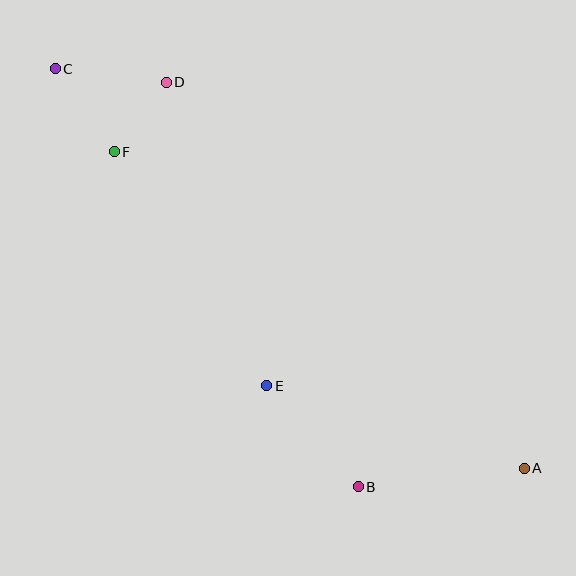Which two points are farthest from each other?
Points A and C are farthest from each other.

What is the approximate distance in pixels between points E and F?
The distance between E and F is approximately 279 pixels.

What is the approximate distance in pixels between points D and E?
The distance between D and E is approximately 320 pixels.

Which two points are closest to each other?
Points D and F are closest to each other.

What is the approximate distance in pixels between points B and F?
The distance between B and F is approximately 414 pixels.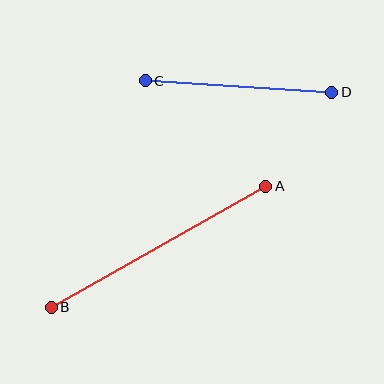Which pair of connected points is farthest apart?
Points A and B are farthest apart.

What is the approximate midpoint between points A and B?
The midpoint is at approximately (159, 247) pixels.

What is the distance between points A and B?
The distance is approximately 246 pixels.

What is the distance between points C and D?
The distance is approximately 187 pixels.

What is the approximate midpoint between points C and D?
The midpoint is at approximately (238, 87) pixels.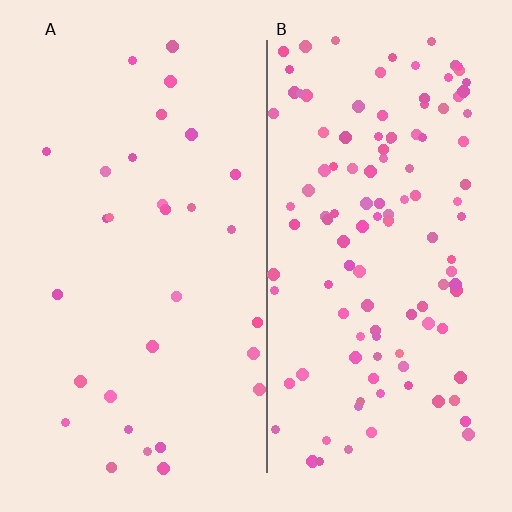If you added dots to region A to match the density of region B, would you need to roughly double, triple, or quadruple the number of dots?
Approximately quadruple.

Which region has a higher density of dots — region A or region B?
B (the right).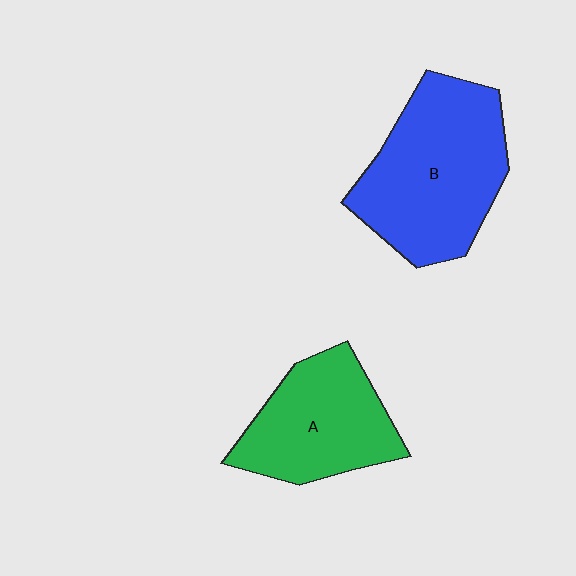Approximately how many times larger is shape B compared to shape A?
Approximately 1.4 times.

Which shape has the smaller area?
Shape A (green).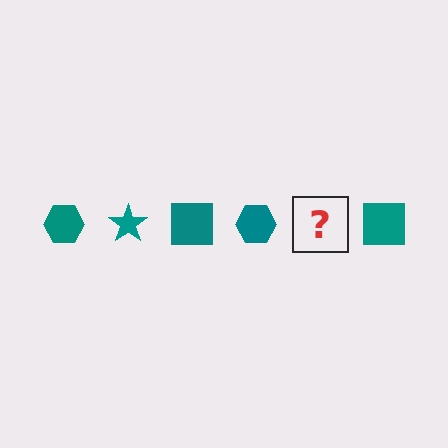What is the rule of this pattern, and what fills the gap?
The rule is that the pattern cycles through hexagon, star, square shapes in teal. The gap should be filled with a teal star.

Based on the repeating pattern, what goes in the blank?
The blank should be a teal star.